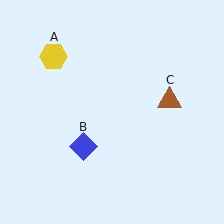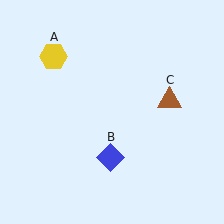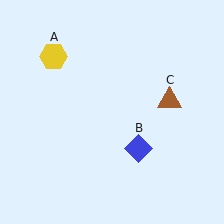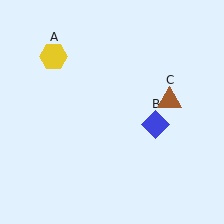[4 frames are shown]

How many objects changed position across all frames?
1 object changed position: blue diamond (object B).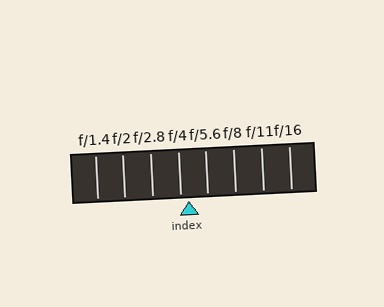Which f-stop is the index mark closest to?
The index mark is closest to f/4.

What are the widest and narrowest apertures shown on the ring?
The widest aperture shown is f/1.4 and the narrowest is f/16.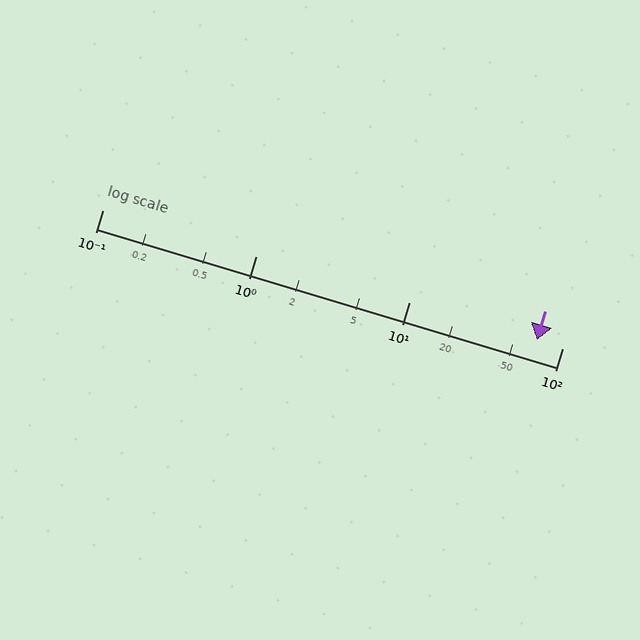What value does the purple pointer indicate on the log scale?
The pointer indicates approximately 68.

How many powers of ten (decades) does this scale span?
The scale spans 3 decades, from 0.1 to 100.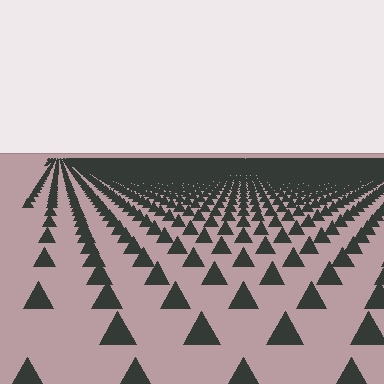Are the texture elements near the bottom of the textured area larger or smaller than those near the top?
Larger. Near the bottom, elements are closer to the viewer and appear at a bigger on-screen size.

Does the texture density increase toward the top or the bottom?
Density increases toward the top.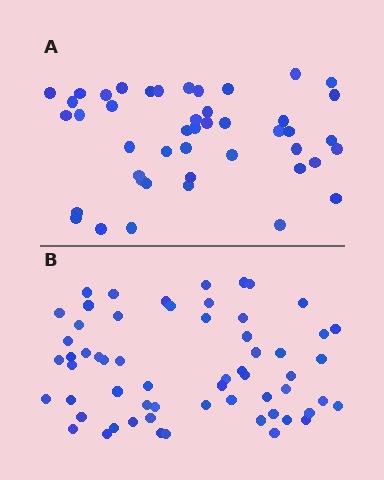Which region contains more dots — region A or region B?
Region B (the bottom region) has more dots.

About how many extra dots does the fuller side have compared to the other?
Region B has approximately 15 more dots than region A.